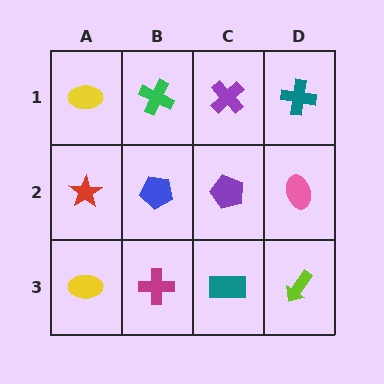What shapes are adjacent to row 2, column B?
A green cross (row 1, column B), a magenta cross (row 3, column B), a red star (row 2, column A), a purple pentagon (row 2, column C).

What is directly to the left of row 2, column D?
A purple pentagon.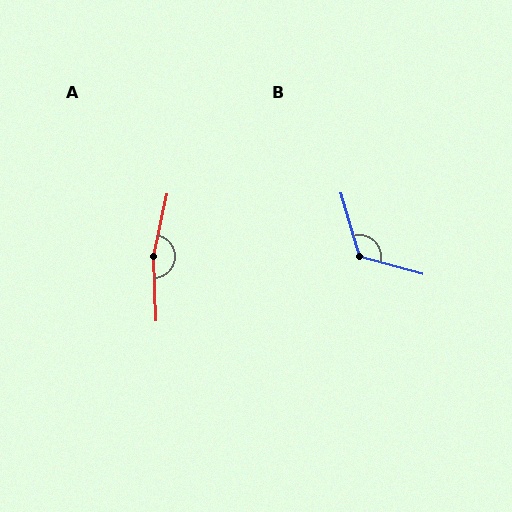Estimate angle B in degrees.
Approximately 122 degrees.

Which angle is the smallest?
B, at approximately 122 degrees.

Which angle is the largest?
A, at approximately 165 degrees.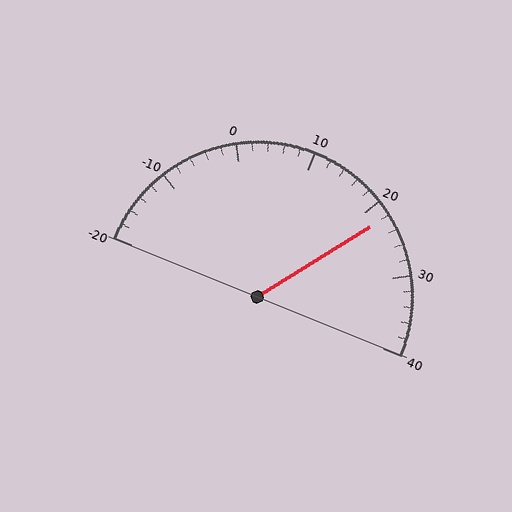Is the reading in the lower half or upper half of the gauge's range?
The reading is in the upper half of the range (-20 to 40).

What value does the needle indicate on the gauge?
The needle indicates approximately 22.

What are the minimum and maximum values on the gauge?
The gauge ranges from -20 to 40.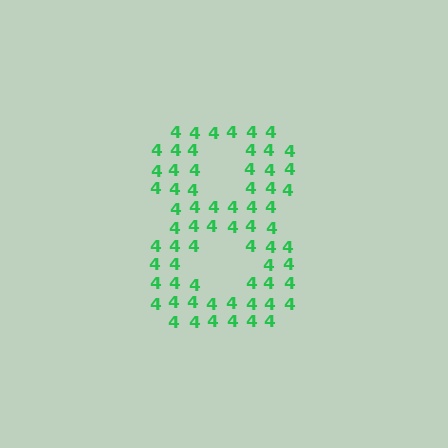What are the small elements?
The small elements are digit 4's.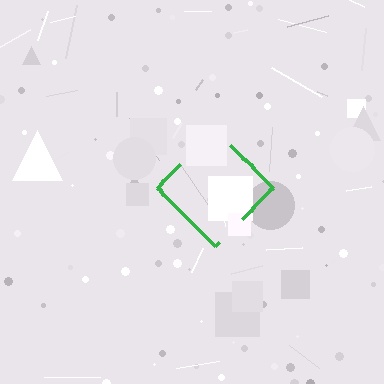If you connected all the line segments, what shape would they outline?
They would outline a diamond.